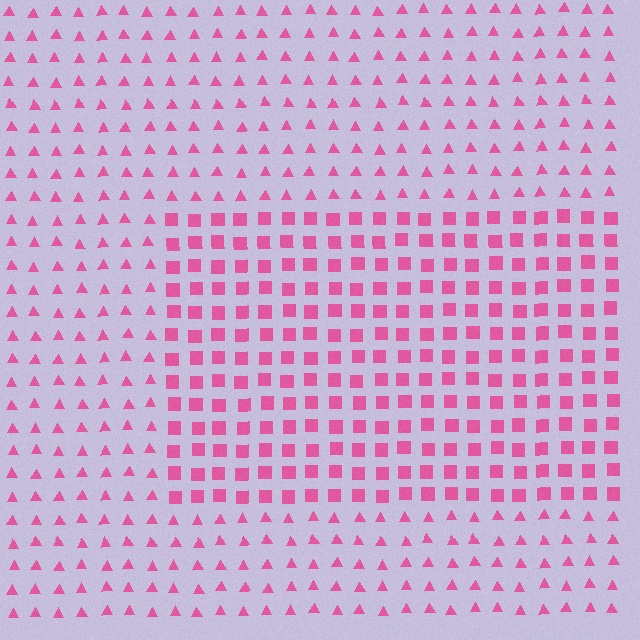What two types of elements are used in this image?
The image uses squares inside the rectangle region and triangles outside it.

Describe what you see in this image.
The image is filled with small pink elements arranged in a uniform grid. A rectangle-shaped region contains squares, while the surrounding area contains triangles. The boundary is defined purely by the change in element shape.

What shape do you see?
I see a rectangle.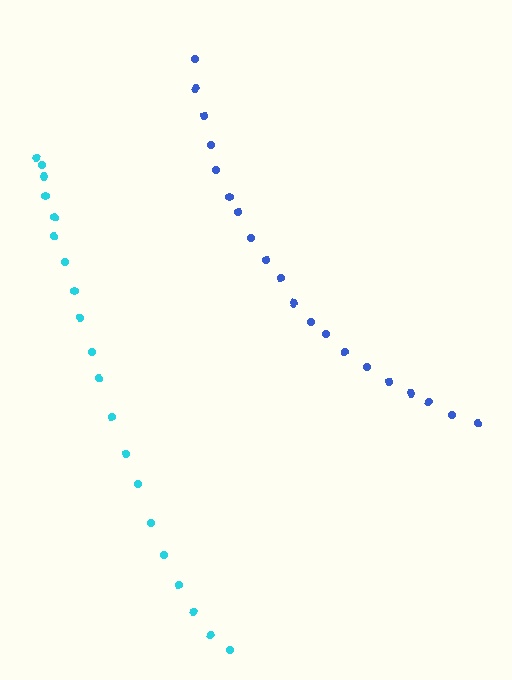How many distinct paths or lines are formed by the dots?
There are 2 distinct paths.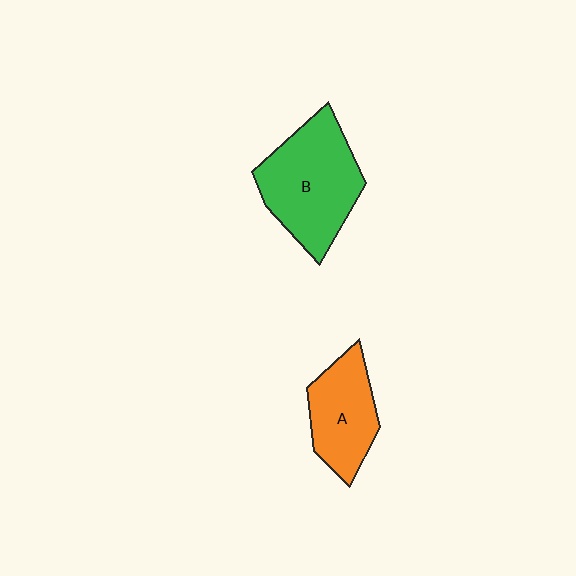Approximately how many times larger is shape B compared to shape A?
Approximately 1.5 times.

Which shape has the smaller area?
Shape A (orange).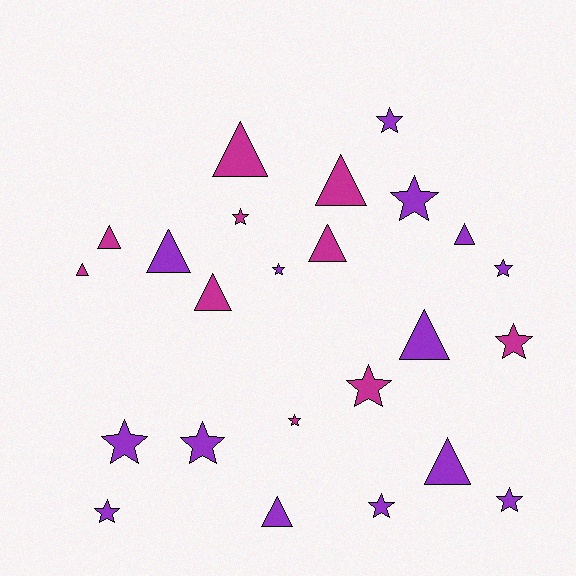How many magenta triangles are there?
There are 6 magenta triangles.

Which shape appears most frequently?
Star, with 13 objects.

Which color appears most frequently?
Purple, with 14 objects.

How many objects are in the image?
There are 24 objects.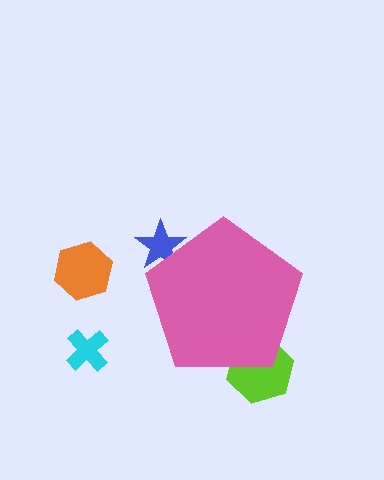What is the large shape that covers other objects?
A pink pentagon.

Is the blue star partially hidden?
Yes, the blue star is partially hidden behind the pink pentagon.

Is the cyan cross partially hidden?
No, the cyan cross is fully visible.